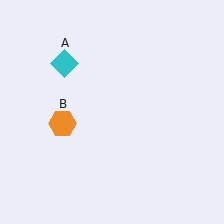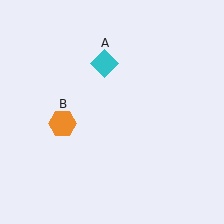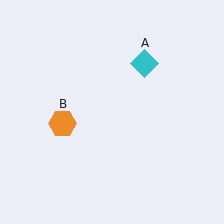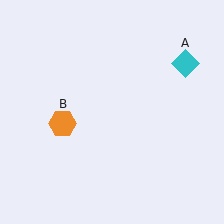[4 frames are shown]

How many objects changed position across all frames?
1 object changed position: cyan diamond (object A).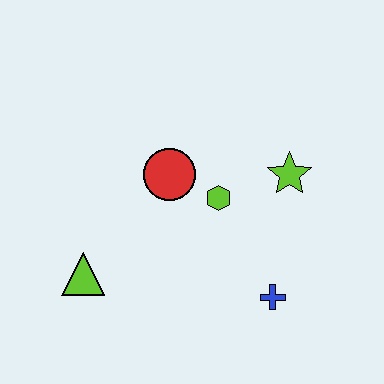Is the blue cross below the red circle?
Yes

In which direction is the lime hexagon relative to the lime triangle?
The lime hexagon is to the right of the lime triangle.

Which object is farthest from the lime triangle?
The lime star is farthest from the lime triangle.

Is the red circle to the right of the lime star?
No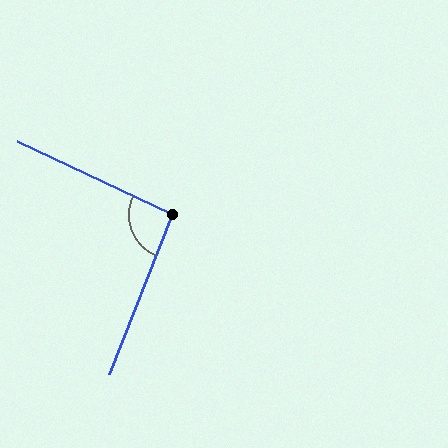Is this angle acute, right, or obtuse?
It is approximately a right angle.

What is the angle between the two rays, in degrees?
Approximately 94 degrees.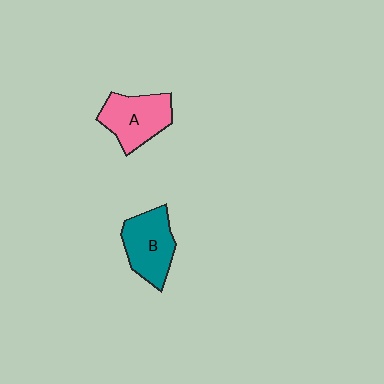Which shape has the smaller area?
Shape B (teal).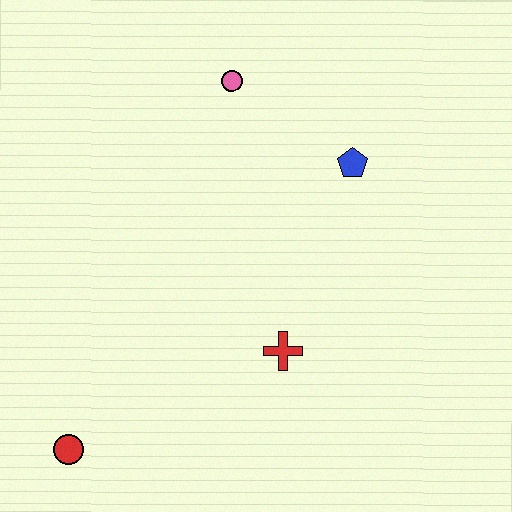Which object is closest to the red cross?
The blue pentagon is closest to the red cross.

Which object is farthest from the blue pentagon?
The red circle is farthest from the blue pentagon.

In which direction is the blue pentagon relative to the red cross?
The blue pentagon is above the red cross.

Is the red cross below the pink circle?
Yes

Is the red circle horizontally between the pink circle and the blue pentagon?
No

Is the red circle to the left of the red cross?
Yes